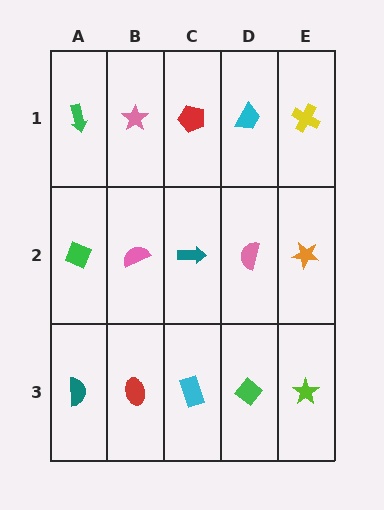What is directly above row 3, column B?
A pink semicircle.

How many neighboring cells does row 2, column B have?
4.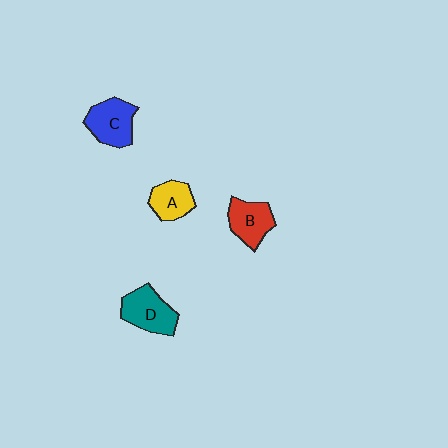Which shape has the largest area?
Shape D (teal).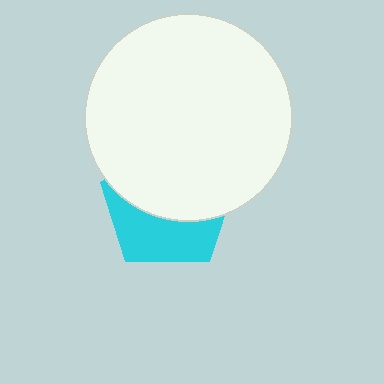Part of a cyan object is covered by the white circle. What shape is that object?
It is a pentagon.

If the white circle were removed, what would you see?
You would see the complete cyan pentagon.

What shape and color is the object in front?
The object in front is a white circle.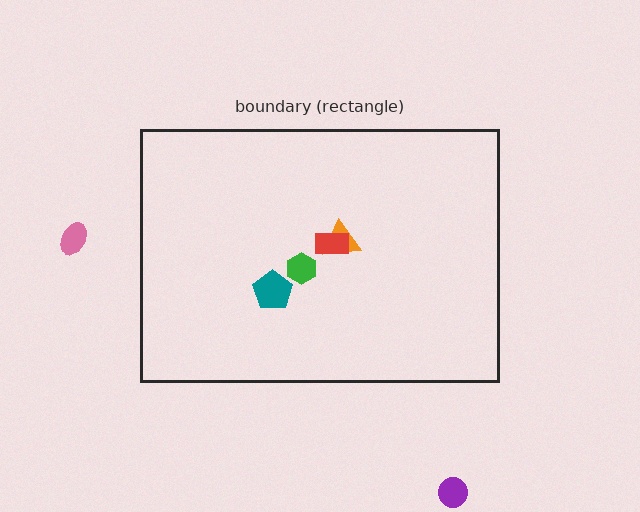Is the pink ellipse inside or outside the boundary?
Outside.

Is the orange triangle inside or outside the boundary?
Inside.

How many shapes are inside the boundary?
4 inside, 2 outside.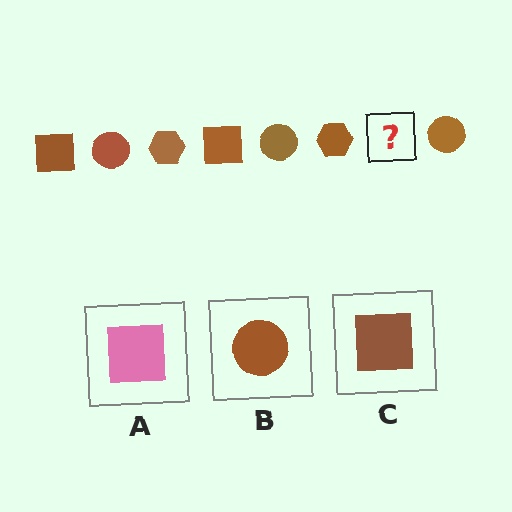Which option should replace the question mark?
Option C.